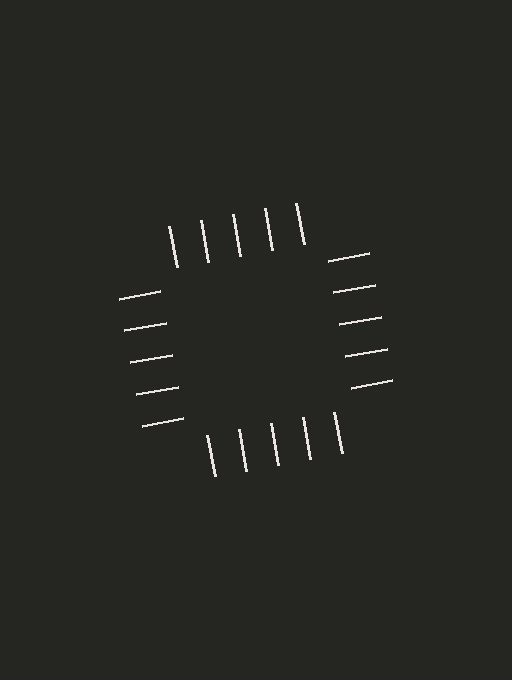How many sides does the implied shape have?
4 sides — the line-ends trace a square.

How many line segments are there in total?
20 — 5 along each of the 4 edges.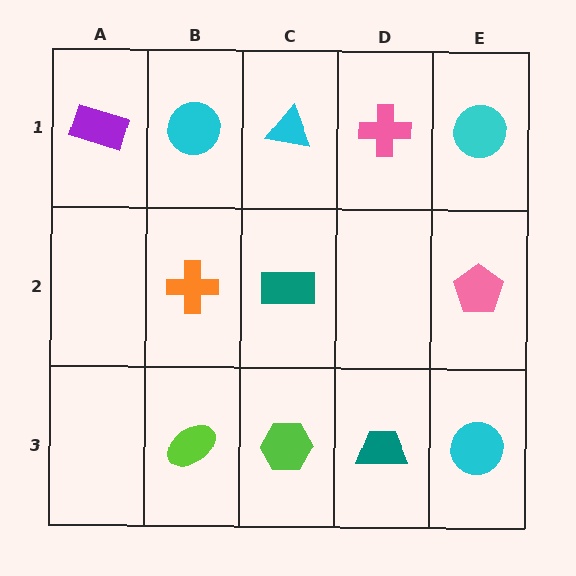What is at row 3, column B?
A lime ellipse.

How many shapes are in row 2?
3 shapes.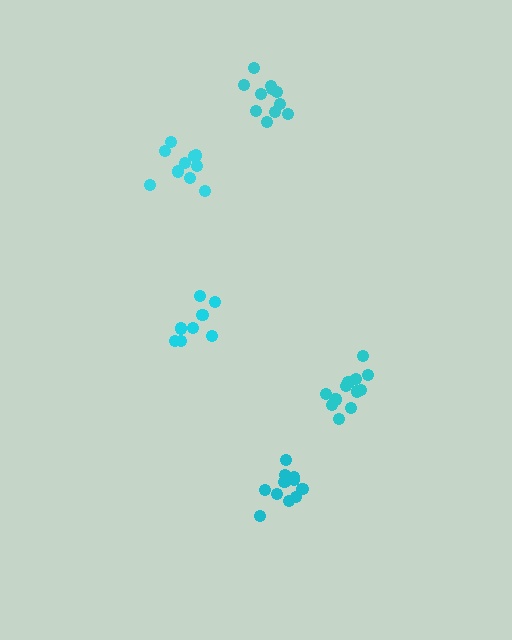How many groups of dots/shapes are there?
There are 5 groups.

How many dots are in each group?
Group 1: 11 dots, Group 2: 11 dots, Group 3: 13 dots, Group 4: 10 dots, Group 5: 8 dots (53 total).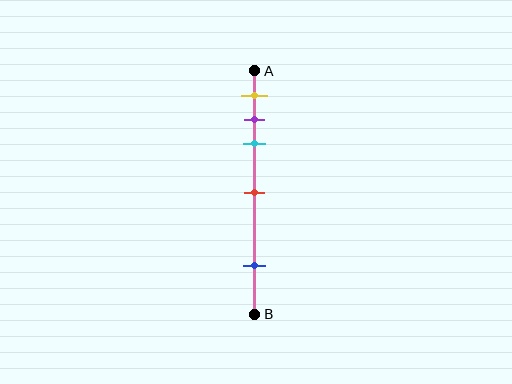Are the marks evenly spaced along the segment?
No, the marks are not evenly spaced.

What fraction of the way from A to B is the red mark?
The red mark is approximately 50% (0.5) of the way from A to B.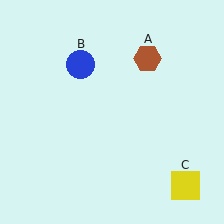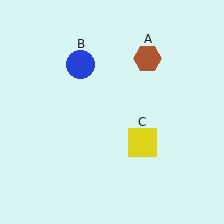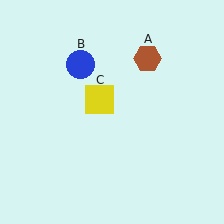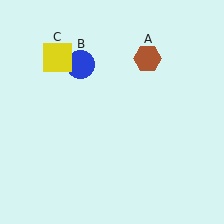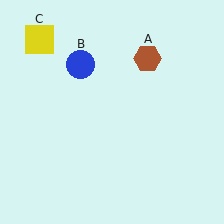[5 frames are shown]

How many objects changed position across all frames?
1 object changed position: yellow square (object C).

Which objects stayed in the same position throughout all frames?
Brown hexagon (object A) and blue circle (object B) remained stationary.